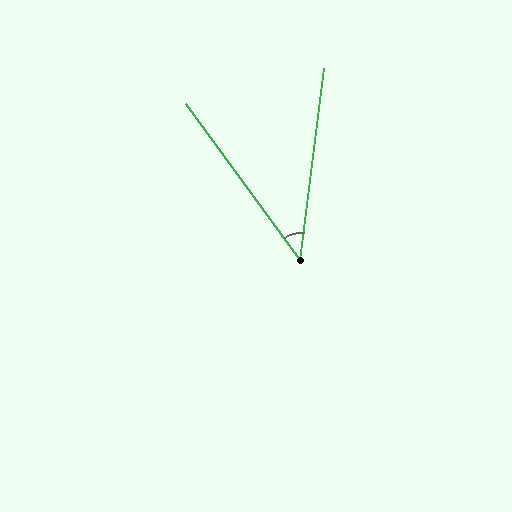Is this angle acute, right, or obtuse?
It is acute.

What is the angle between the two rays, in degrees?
Approximately 43 degrees.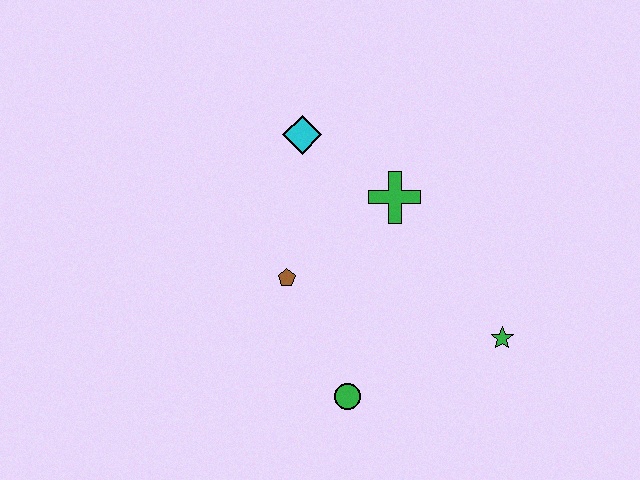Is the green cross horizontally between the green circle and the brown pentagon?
No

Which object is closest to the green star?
The green circle is closest to the green star.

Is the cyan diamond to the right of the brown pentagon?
Yes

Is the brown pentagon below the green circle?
No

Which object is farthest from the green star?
The cyan diamond is farthest from the green star.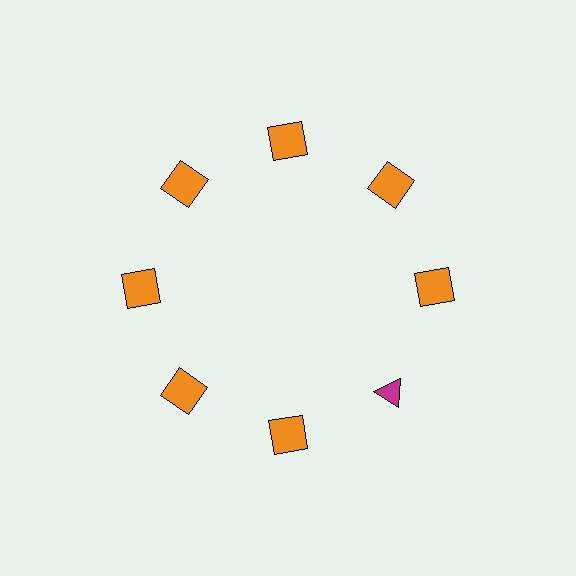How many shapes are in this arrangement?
There are 8 shapes arranged in a ring pattern.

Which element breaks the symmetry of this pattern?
The magenta triangle at roughly the 4 o'clock position breaks the symmetry. All other shapes are orange squares.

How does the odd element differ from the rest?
It differs in both color (magenta instead of orange) and shape (triangle instead of square).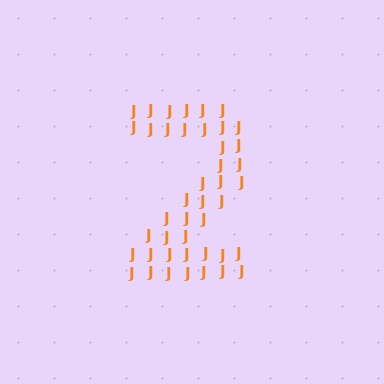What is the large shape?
The large shape is the digit 2.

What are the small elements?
The small elements are letter J's.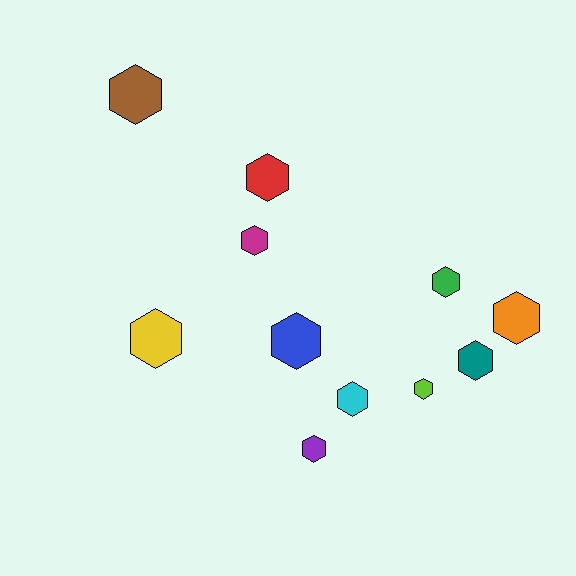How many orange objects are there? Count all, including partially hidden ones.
There is 1 orange object.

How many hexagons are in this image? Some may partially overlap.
There are 11 hexagons.